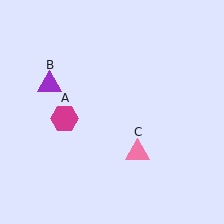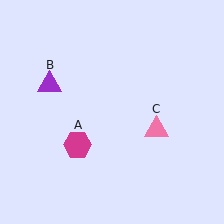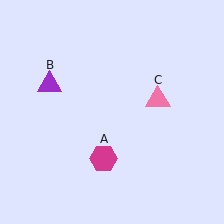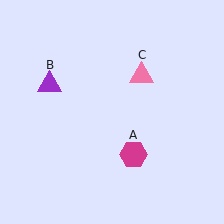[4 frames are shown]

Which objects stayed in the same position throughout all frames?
Purple triangle (object B) remained stationary.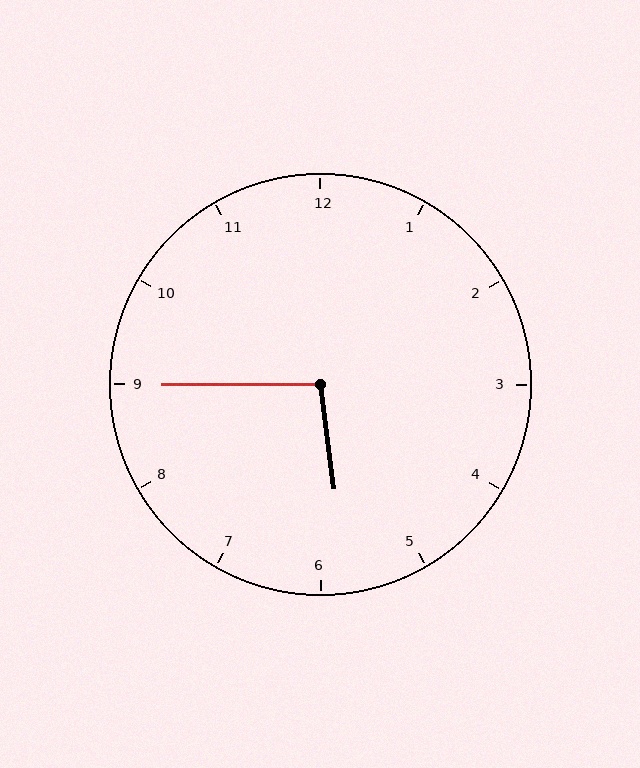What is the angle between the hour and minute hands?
Approximately 98 degrees.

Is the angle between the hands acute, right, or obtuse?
It is obtuse.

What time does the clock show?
5:45.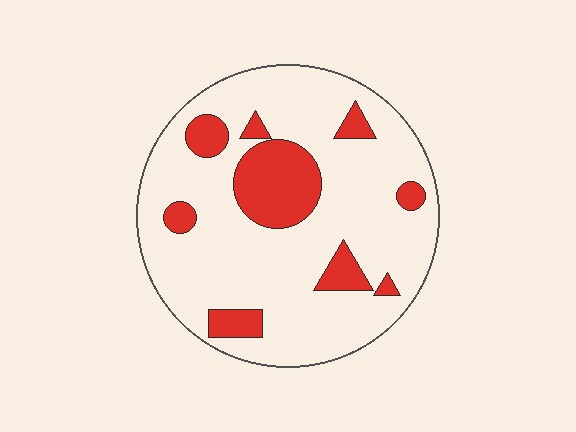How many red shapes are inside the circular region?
9.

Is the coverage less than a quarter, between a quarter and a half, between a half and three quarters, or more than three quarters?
Less than a quarter.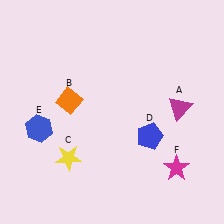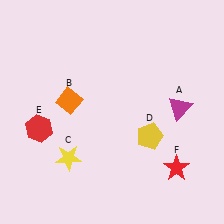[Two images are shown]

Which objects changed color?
D changed from blue to yellow. E changed from blue to red. F changed from magenta to red.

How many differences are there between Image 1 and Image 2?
There are 3 differences between the two images.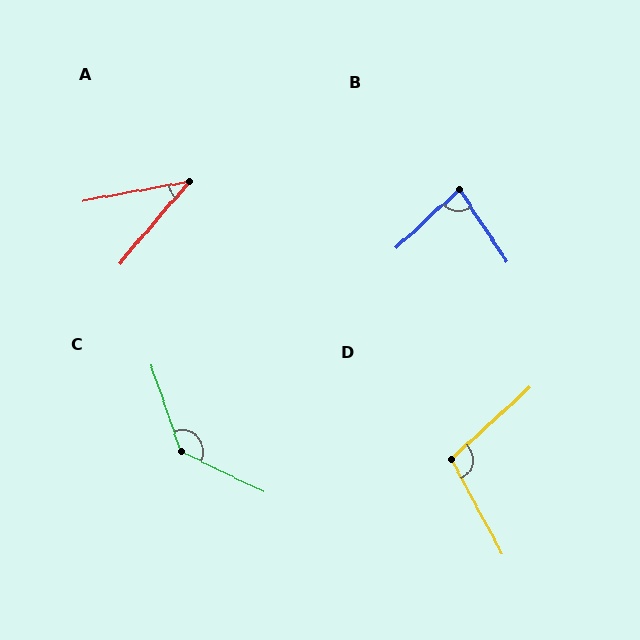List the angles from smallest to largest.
A (39°), B (81°), D (104°), C (135°).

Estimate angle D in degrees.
Approximately 104 degrees.